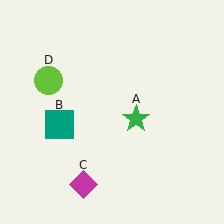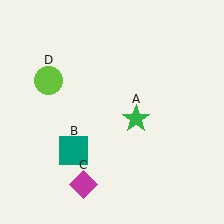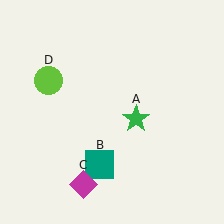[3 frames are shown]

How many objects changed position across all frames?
1 object changed position: teal square (object B).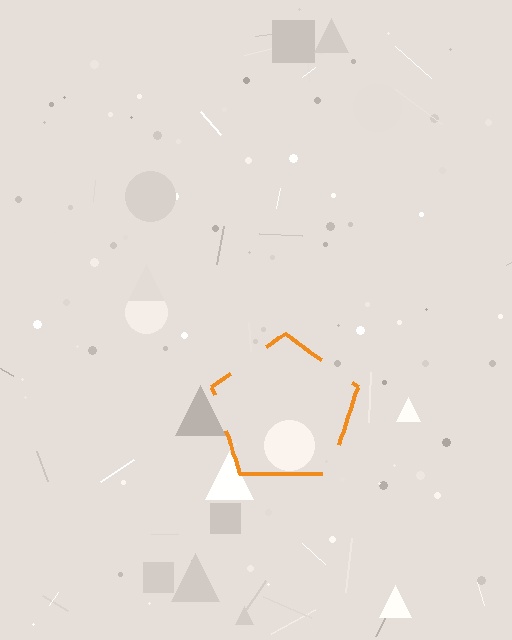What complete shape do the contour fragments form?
The contour fragments form a pentagon.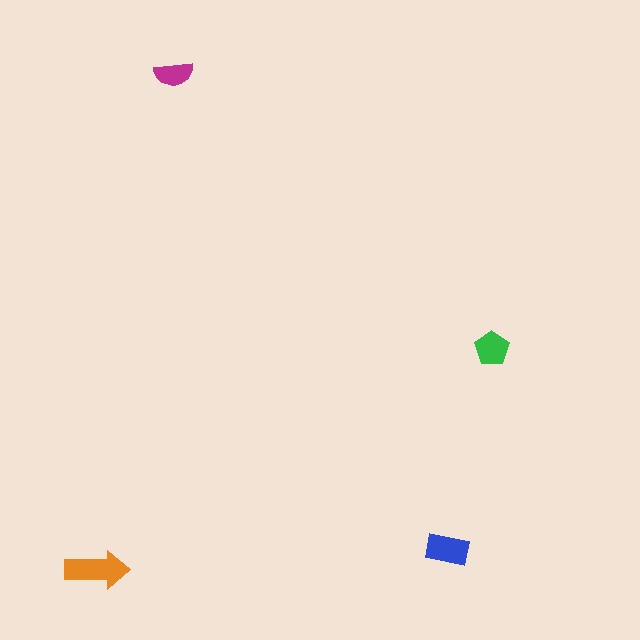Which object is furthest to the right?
The green pentagon is rightmost.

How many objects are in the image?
There are 4 objects in the image.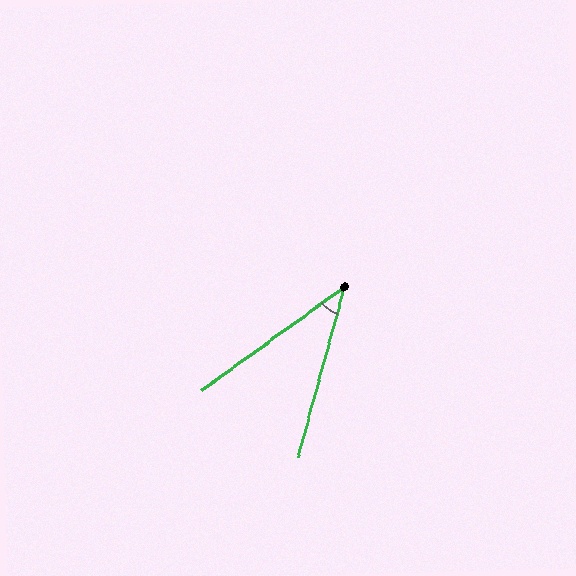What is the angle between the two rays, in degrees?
Approximately 39 degrees.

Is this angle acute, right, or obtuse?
It is acute.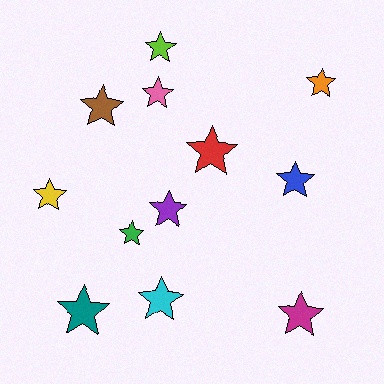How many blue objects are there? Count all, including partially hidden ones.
There is 1 blue object.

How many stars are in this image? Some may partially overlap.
There are 12 stars.